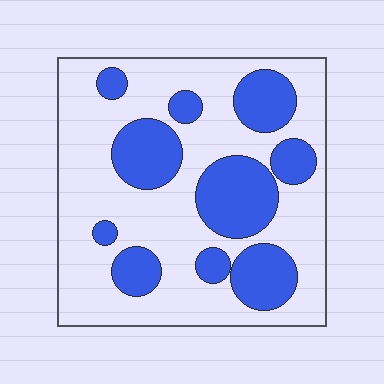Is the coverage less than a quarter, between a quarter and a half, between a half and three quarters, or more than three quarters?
Between a quarter and a half.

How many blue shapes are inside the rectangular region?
10.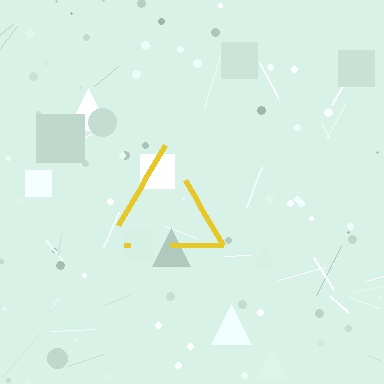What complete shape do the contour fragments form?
The contour fragments form a triangle.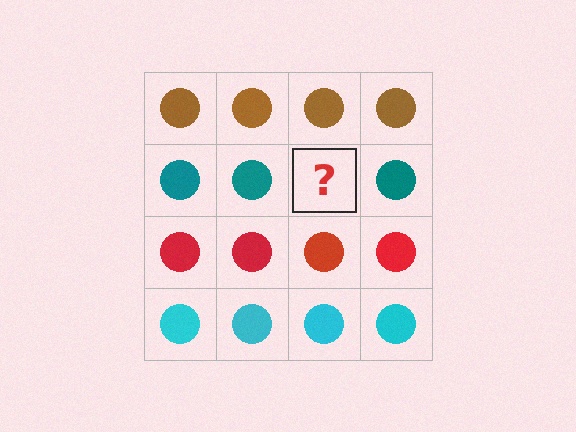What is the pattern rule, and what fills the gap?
The rule is that each row has a consistent color. The gap should be filled with a teal circle.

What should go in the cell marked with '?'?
The missing cell should contain a teal circle.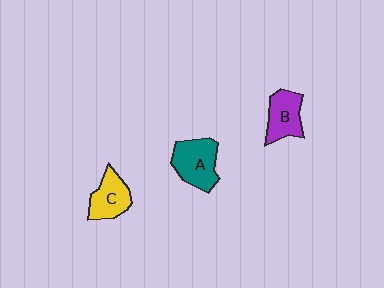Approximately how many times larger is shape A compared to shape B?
Approximately 1.2 times.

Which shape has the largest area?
Shape A (teal).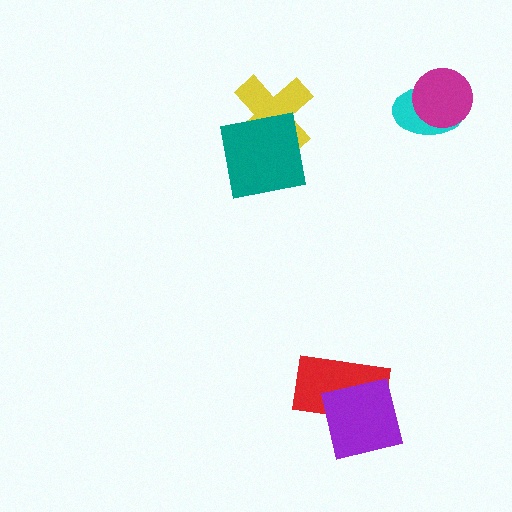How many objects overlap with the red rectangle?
1 object overlaps with the red rectangle.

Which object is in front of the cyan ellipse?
The magenta circle is in front of the cyan ellipse.